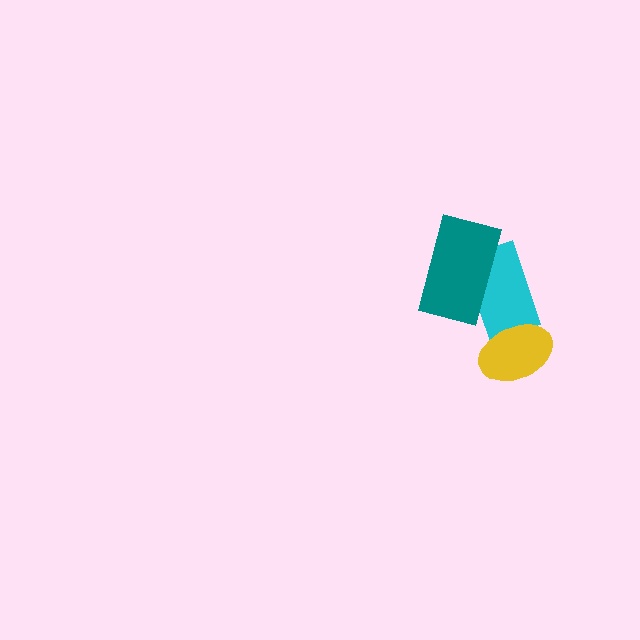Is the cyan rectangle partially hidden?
Yes, it is partially covered by another shape.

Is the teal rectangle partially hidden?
No, no other shape covers it.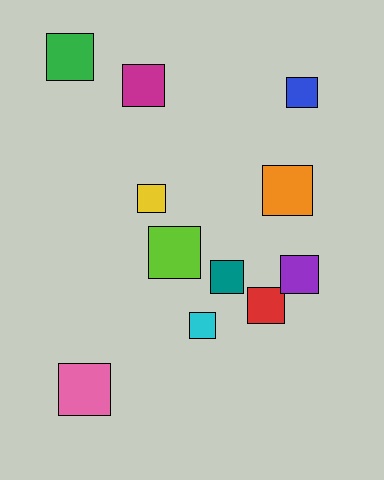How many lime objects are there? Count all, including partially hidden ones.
There is 1 lime object.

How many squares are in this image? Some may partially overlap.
There are 11 squares.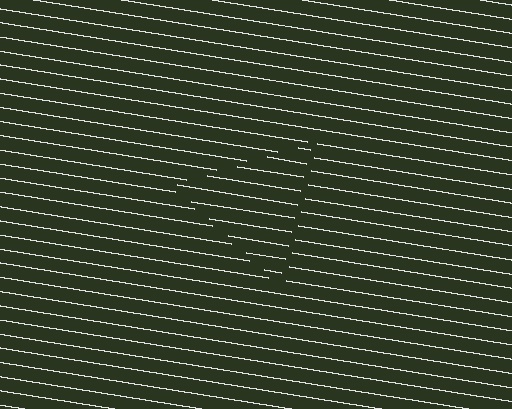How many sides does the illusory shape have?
3 sides — the line-ends trace a triangle.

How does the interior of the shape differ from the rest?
The interior of the shape contains the same grating, shifted by half a period — the contour is defined by the phase discontinuity where line-ends from the inner and outer gratings abut.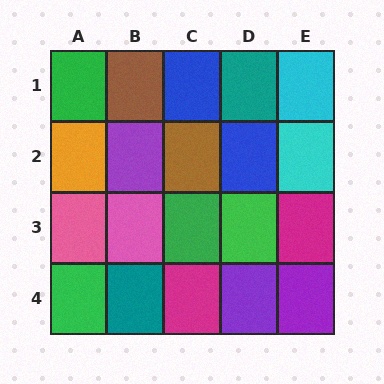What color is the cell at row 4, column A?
Green.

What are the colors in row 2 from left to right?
Orange, purple, brown, blue, cyan.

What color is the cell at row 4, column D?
Purple.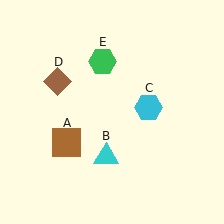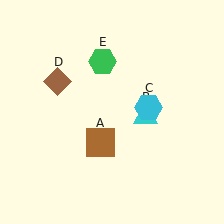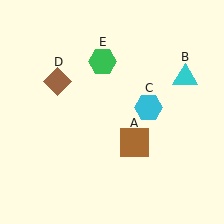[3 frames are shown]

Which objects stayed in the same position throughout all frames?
Cyan hexagon (object C) and brown diamond (object D) and green hexagon (object E) remained stationary.